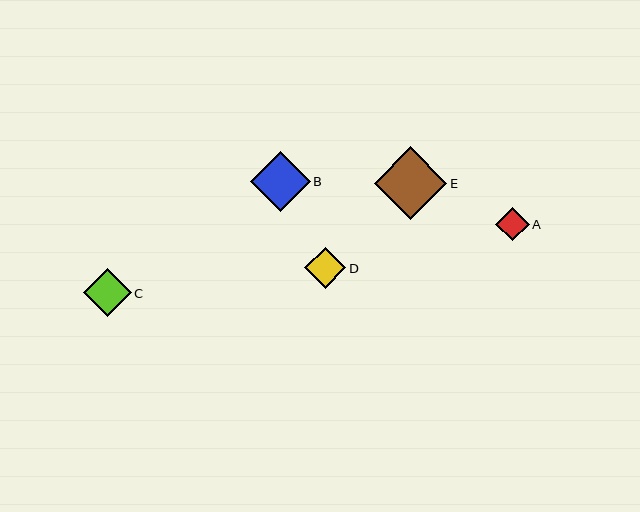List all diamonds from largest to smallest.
From largest to smallest: E, B, C, D, A.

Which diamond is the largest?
Diamond E is the largest with a size of approximately 72 pixels.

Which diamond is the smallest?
Diamond A is the smallest with a size of approximately 33 pixels.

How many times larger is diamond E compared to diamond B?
Diamond E is approximately 1.2 times the size of diamond B.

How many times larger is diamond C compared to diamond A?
Diamond C is approximately 1.4 times the size of diamond A.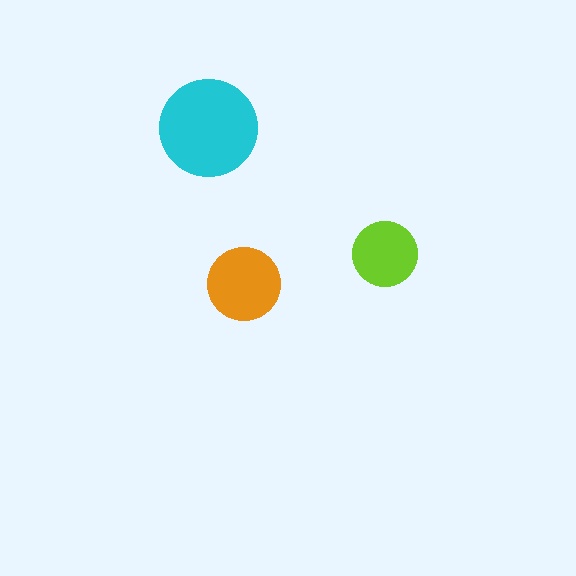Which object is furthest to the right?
The lime circle is rightmost.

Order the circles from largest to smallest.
the cyan one, the orange one, the lime one.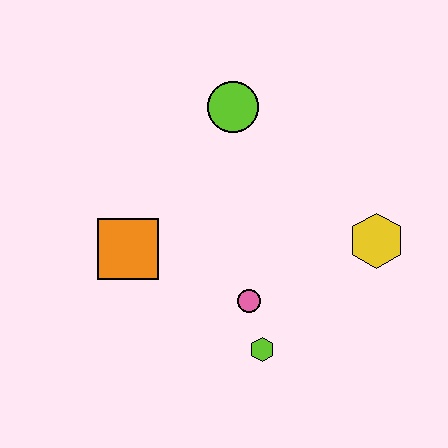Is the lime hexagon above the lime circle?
No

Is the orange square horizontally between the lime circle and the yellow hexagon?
No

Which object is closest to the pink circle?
The lime hexagon is closest to the pink circle.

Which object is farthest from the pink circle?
The lime circle is farthest from the pink circle.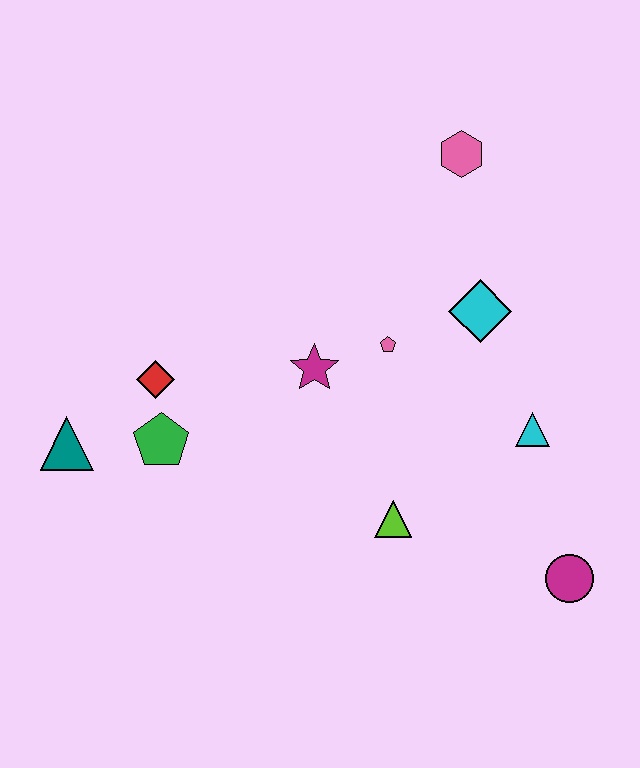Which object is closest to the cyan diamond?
The pink pentagon is closest to the cyan diamond.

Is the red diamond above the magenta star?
No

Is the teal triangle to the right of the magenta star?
No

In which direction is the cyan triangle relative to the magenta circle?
The cyan triangle is above the magenta circle.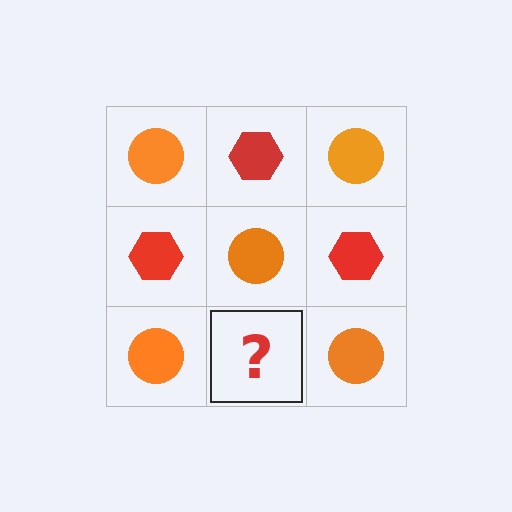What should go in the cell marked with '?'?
The missing cell should contain a red hexagon.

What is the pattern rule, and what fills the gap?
The rule is that it alternates orange circle and red hexagon in a checkerboard pattern. The gap should be filled with a red hexagon.